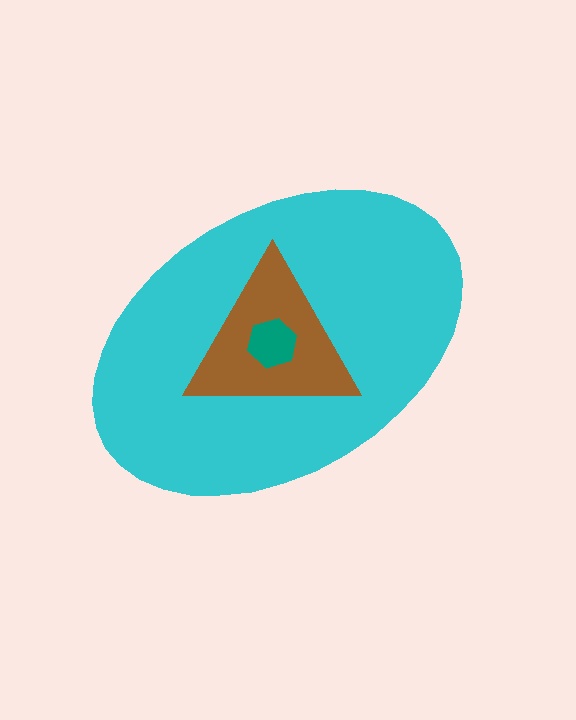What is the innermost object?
The teal hexagon.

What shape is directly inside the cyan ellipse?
The brown triangle.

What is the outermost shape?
The cyan ellipse.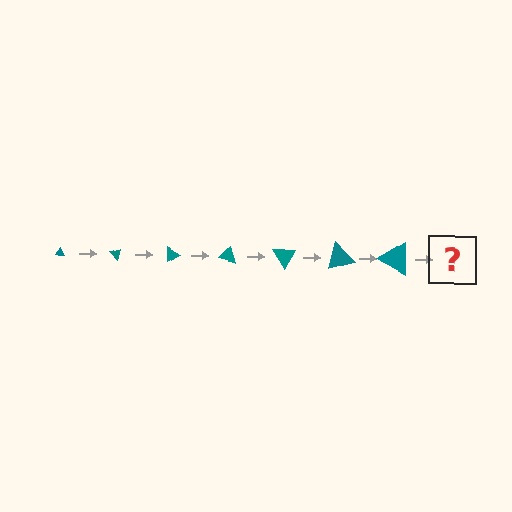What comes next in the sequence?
The next element should be a triangle, larger than the previous one and rotated 315 degrees from the start.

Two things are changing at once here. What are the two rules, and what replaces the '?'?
The two rules are that the triangle grows larger each step and it rotates 45 degrees each step. The '?' should be a triangle, larger than the previous one and rotated 315 degrees from the start.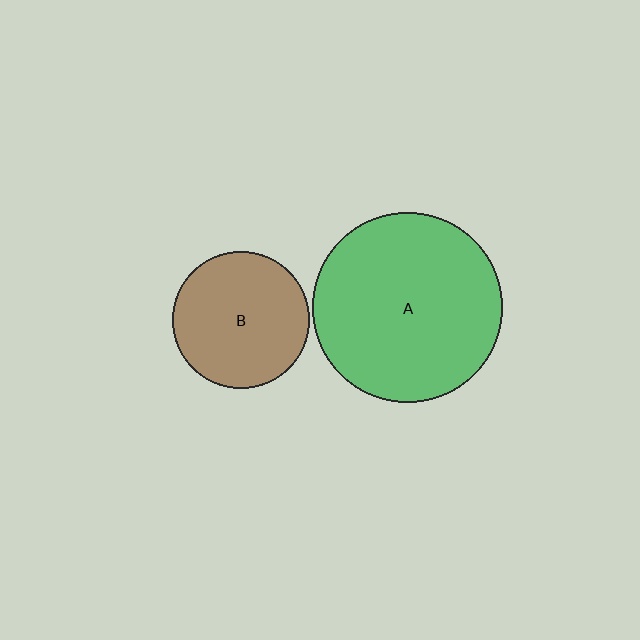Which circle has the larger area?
Circle A (green).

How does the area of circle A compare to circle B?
Approximately 1.9 times.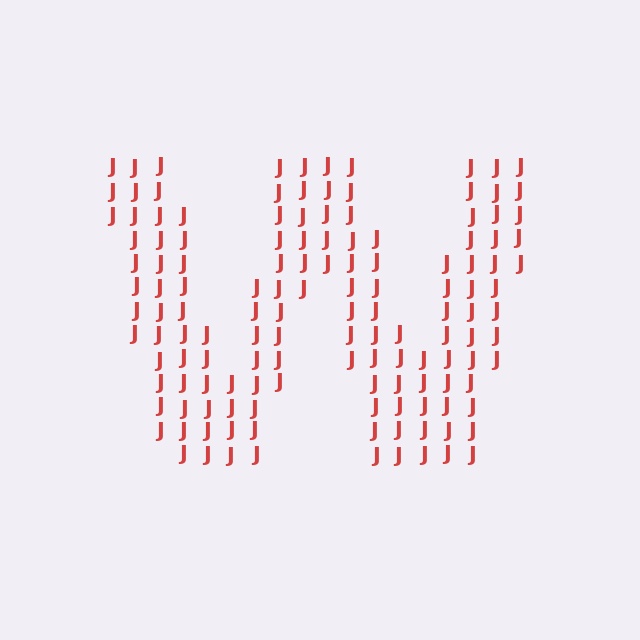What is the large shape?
The large shape is the letter W.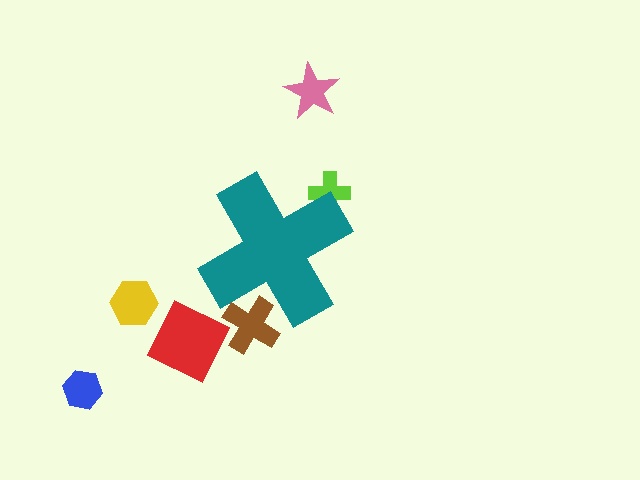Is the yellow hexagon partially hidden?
No, the yellow hexagon is fully visible.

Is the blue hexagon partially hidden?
No, the blue hexagon is fully visible.